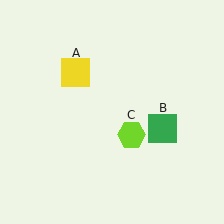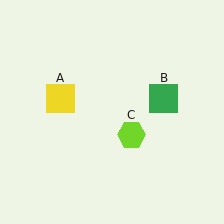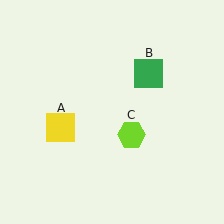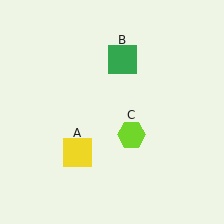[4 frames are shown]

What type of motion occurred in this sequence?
The yellow square (object A), green square (object B) rotated counterclockwise around the center of the scene.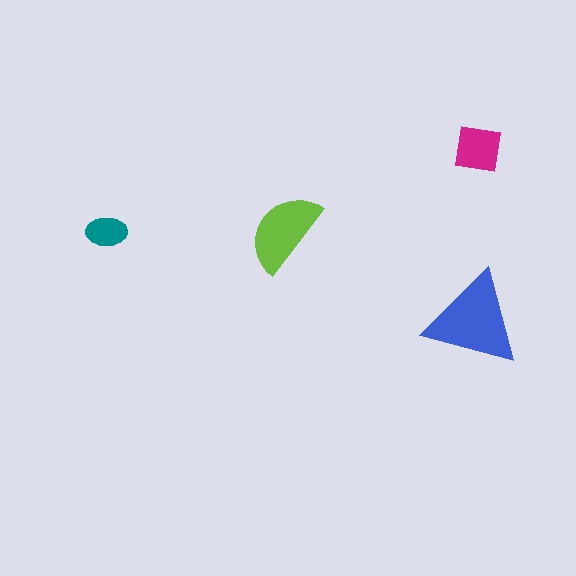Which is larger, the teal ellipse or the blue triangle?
The blue triangle.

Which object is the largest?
The blue triangle.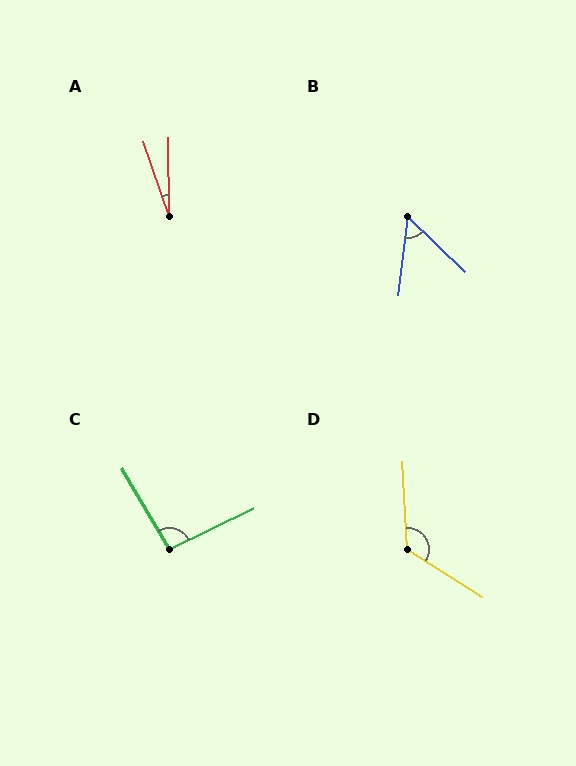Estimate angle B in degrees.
Approximately 54 degrees.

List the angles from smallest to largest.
A (19°), B (54°), C (94°), D (125°).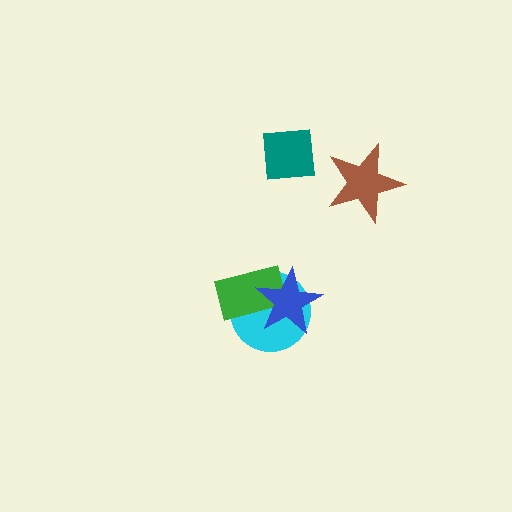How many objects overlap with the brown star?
0 objects overlap with the brown star.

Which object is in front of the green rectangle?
The blue star is in front of the green rectangle.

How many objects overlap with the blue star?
2 objects overlap with the blue star.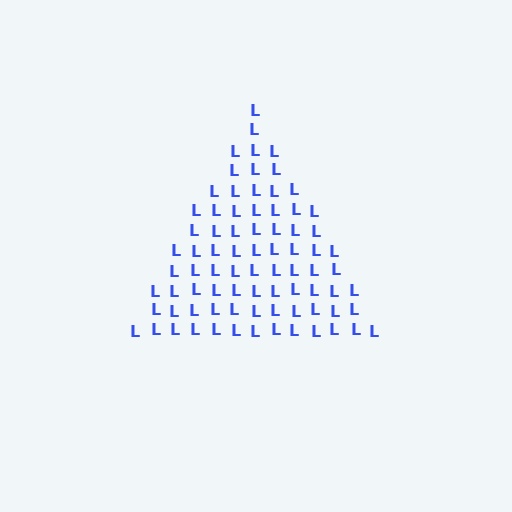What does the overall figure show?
The overall figure shows a triangle.